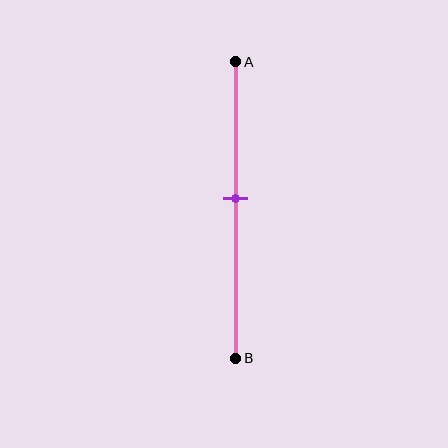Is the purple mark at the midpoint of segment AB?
No, the mark is at about 45% from A, not at the 50% midpoint.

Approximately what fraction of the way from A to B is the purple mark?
The purple mark is approximately 45% of the way from A to B.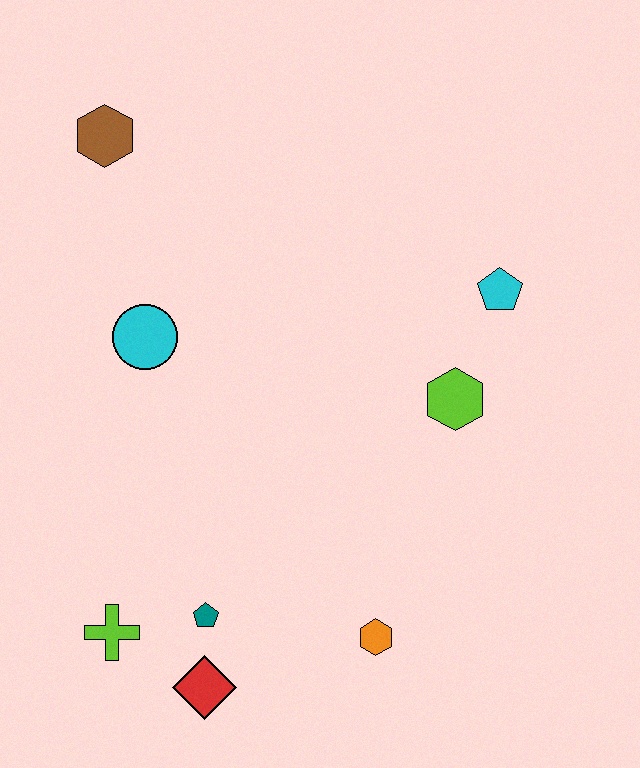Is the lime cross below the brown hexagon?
Yes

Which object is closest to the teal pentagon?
The red diamond is closest to the teal pentagon.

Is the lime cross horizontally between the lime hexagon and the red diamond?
No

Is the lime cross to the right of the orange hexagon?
No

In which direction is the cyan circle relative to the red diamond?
The cyan circle is above the red diamond.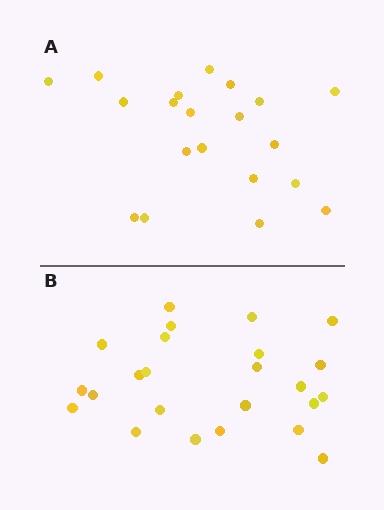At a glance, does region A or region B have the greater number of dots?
Region B (the bottom region) has more dots.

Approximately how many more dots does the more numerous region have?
Region B has about 4 more dots than region A.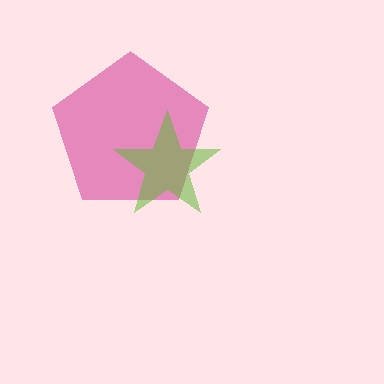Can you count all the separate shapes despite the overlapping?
Yes, there are 2 separate shapes.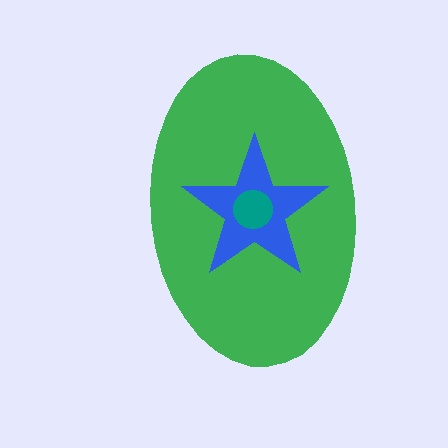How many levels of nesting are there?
3.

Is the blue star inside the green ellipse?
Yes.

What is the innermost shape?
The teal circle.